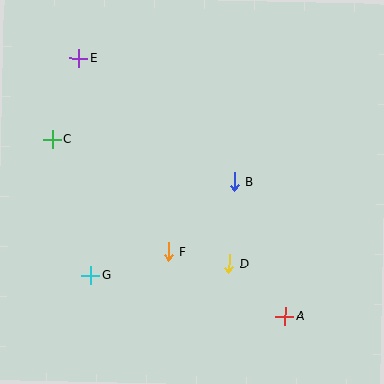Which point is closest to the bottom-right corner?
Point A is closest to the bottom-right corner.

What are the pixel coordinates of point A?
Point A is at (285, 316).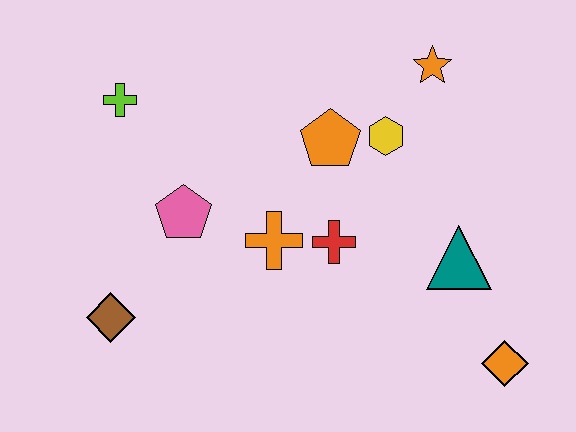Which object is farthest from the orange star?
The brown diamond is farthest from the orange star.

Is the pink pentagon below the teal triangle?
No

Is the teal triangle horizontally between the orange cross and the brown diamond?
No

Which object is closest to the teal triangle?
The orange diamond is closest to the teal triangle.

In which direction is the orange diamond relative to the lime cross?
The orange diamond is to the right of the lime cross.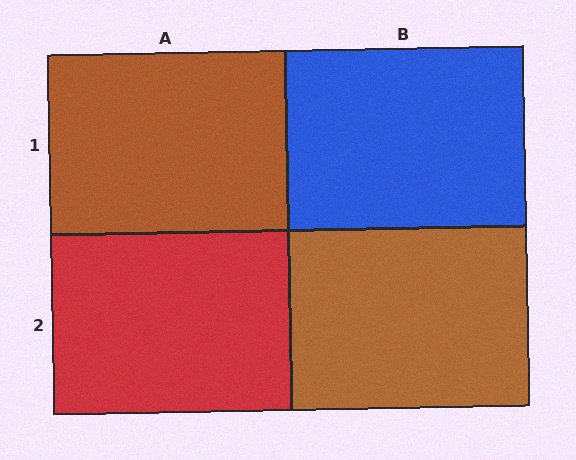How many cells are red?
1 cell is red.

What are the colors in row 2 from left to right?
Red, brown.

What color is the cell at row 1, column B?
Blue.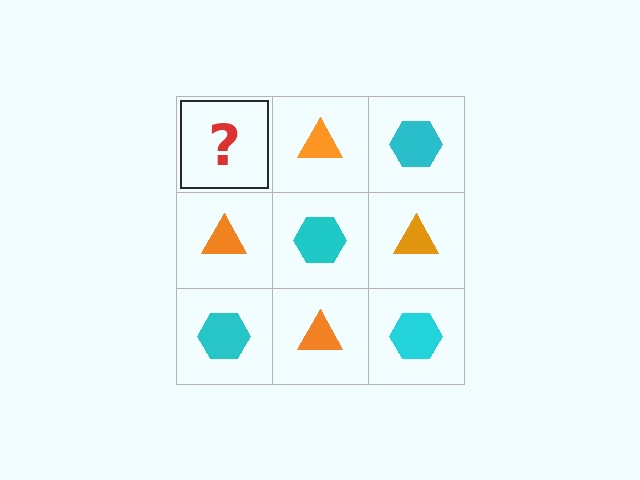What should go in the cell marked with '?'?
The missing cell should contain a cyan hexagon.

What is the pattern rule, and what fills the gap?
The rule is that it alternates cyan hexagon and orange triangle in a checkerboard pattern. The gap should be filled with a cyan hexagon.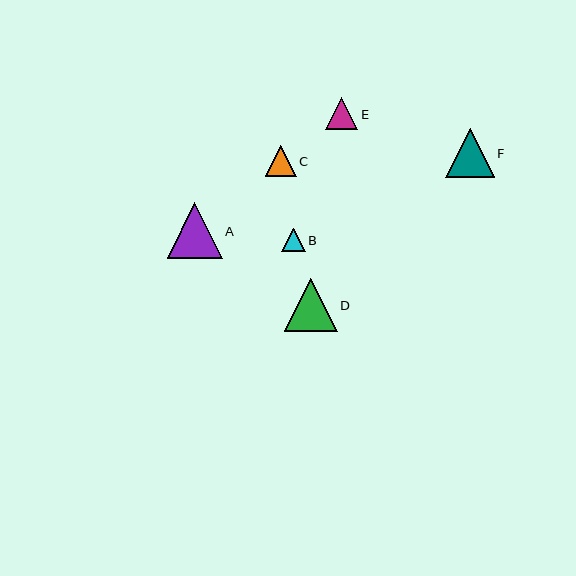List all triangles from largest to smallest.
From largest to smallest: A, D, F, E, C, B.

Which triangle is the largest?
Triangle A is the largest with a size of approximately 55 pixels.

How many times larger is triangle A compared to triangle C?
Triangle A is approximately 1.8 times the size of triangle C.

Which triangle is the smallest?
Triangle B is the smallest with a size of approximately 24 pixels.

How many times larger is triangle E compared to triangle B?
Triangle E is approximately 1.4 times the size of triangle B.